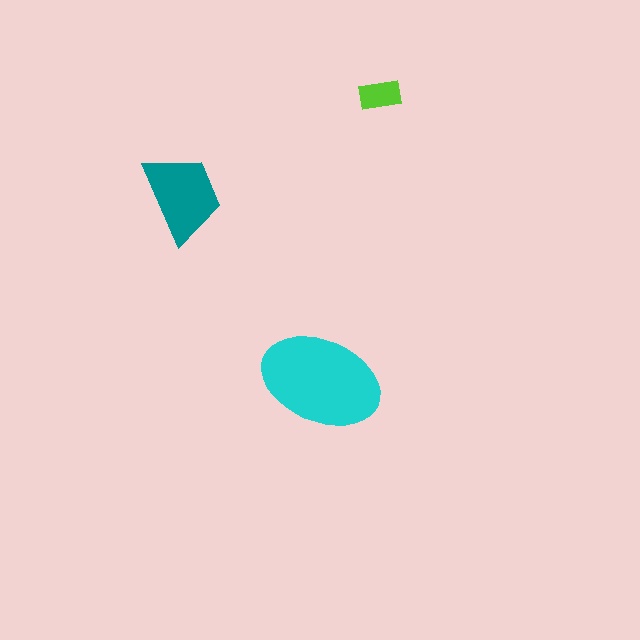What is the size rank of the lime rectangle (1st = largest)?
3rd.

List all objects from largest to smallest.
The cyan ellipse, the teal trapezoid, the lime rectangle.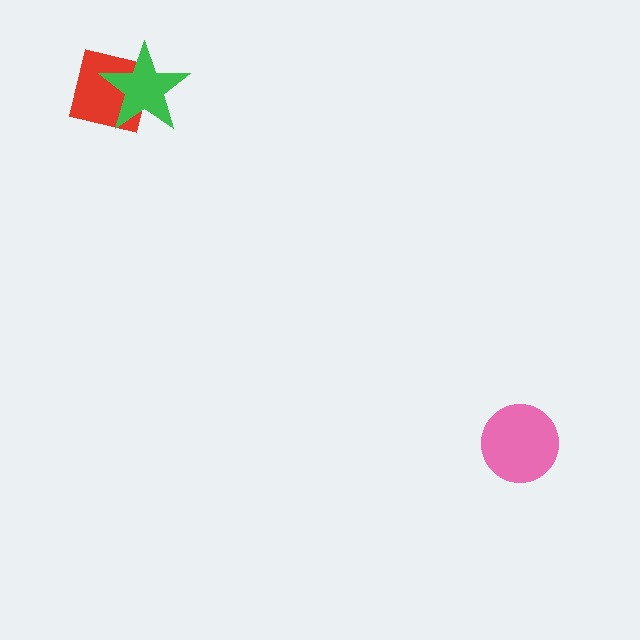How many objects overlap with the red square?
1 object overlaps with the red square.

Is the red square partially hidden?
Yes, it is partially covered by another shape.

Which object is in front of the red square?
The green star is in front of the red square.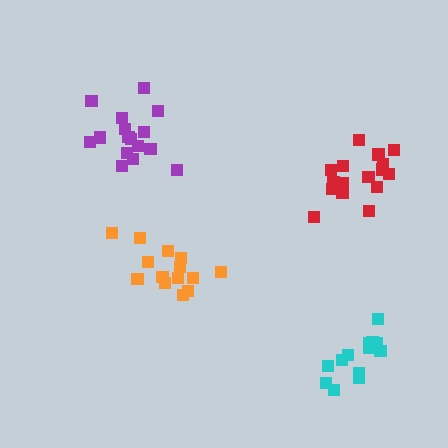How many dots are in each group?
Group 1: 13 dots, Group 2: 14 dots, Group 3: 16 dots, Group 4: 17 dots (60 total).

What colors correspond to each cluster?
The clusters are colored: cyan, orange, purple, red.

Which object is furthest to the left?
The purple cluster is leftmost.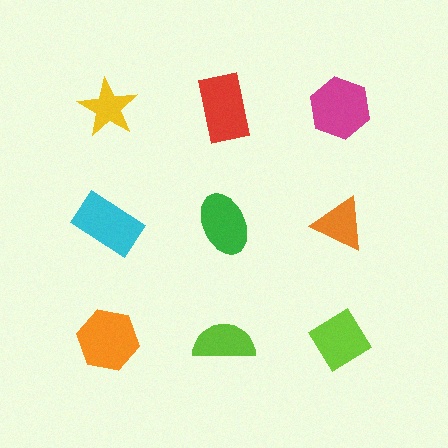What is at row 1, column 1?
A yellow star.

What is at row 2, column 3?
An orange triangle.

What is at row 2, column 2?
A green ellipse.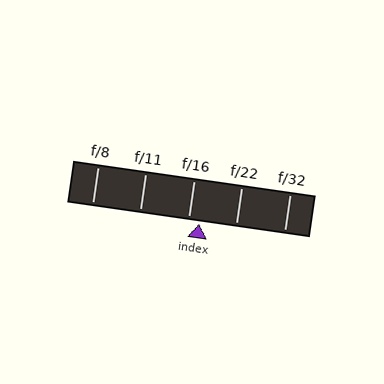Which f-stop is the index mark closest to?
The index mark is closest to f/16.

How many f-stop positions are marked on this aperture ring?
There are 5 f-stop positions marked.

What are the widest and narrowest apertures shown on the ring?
The widest aperture shown is f/8 and the narrowest is f/32.